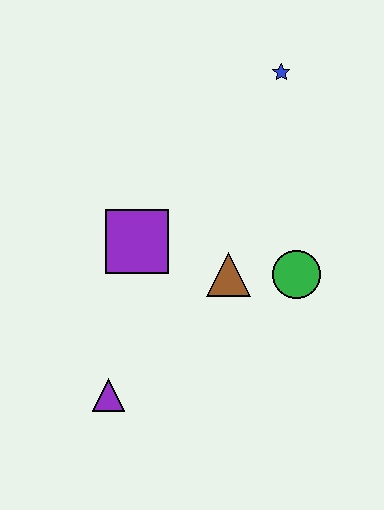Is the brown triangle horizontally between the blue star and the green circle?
No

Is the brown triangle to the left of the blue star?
Yes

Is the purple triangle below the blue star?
Yes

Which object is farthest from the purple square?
The blue star is farthest from the purple square.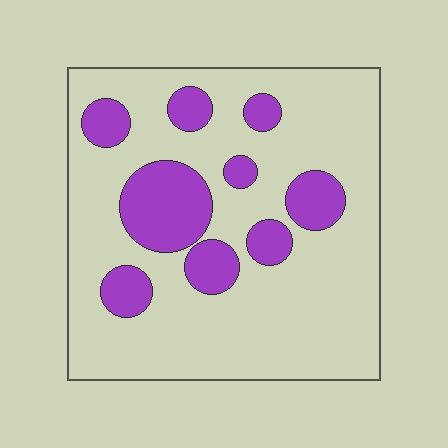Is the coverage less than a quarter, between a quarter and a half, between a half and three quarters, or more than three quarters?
Less than a quarter.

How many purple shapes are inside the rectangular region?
9.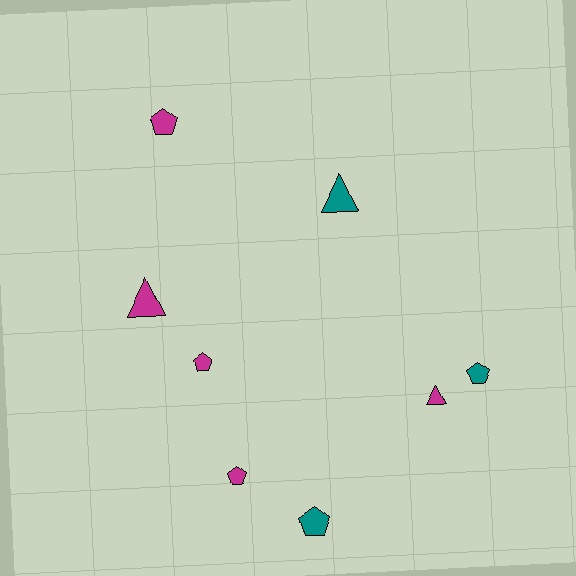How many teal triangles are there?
There is 1 teal triangle.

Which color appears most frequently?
Magenta, with 5 objects.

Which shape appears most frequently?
Pentagon, with 5 objects.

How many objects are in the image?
There are 8 objects.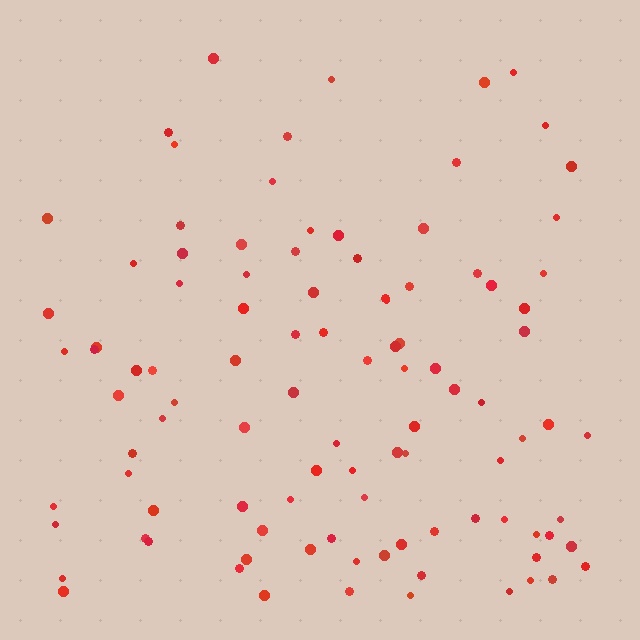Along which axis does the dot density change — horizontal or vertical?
Vertical.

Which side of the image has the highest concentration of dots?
The bottom.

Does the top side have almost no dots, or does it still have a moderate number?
Still a moderate number, just noticeably fewer than the bottom.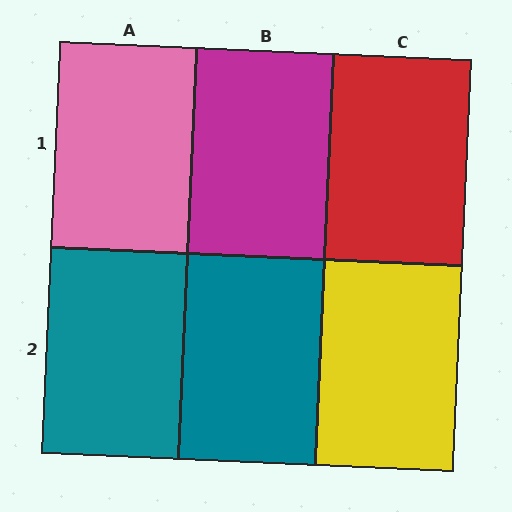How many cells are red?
1 cell is red.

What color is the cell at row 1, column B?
Magenta.